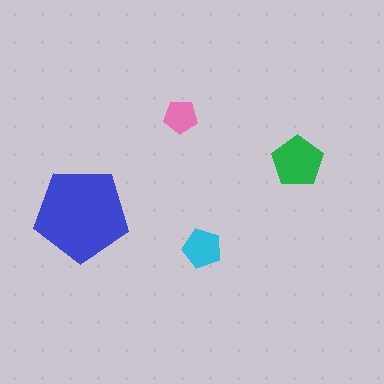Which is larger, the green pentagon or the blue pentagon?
The blue one.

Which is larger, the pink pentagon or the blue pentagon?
The blue one.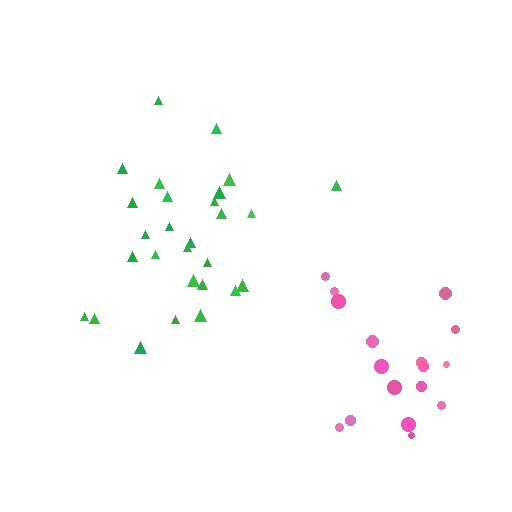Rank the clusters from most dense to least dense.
green, pink.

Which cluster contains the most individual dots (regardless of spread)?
Green (28).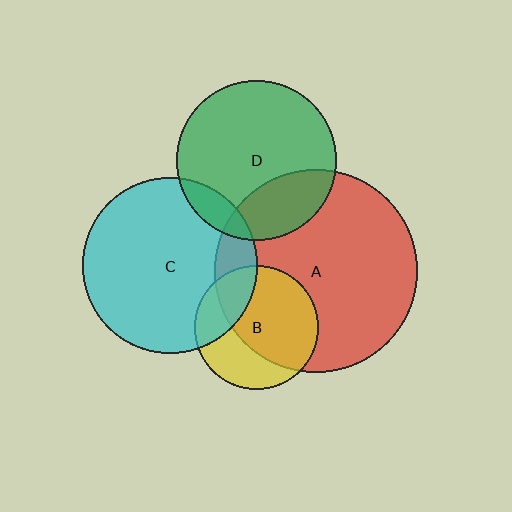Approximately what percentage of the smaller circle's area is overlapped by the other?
Approximately 25%.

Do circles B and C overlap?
Yes.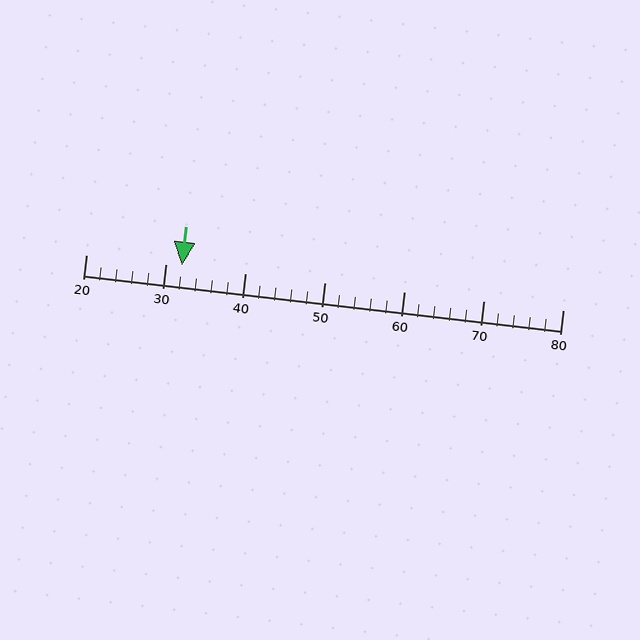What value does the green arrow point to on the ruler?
The green arrow points to approximately 32.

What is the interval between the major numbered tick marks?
The major tick marks are spaced 10 units apart.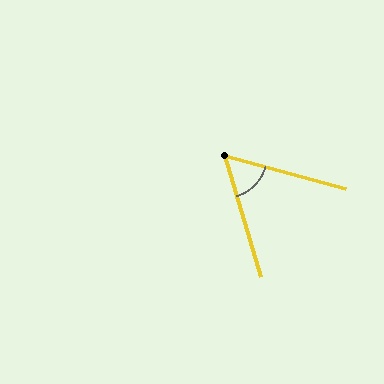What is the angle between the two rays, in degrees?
Approximately 58 degrees.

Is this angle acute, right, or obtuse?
It is acute.